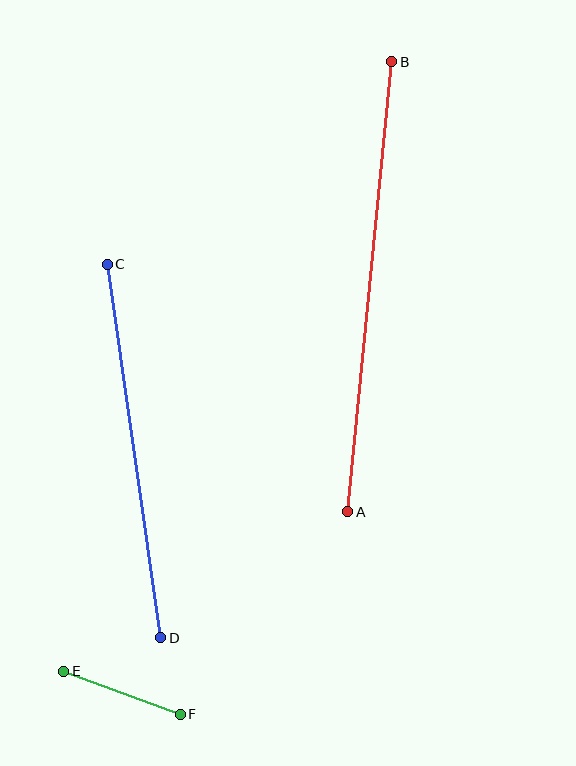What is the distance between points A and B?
The distance is approximately 452 pixels.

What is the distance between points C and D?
The distance is approximately 377 pixels.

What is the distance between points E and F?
The distance is approximately 124 pixels.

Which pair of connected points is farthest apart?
Points A and B are farthest apart.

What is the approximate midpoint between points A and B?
The midpoint is at approximately (370, 287) pixels.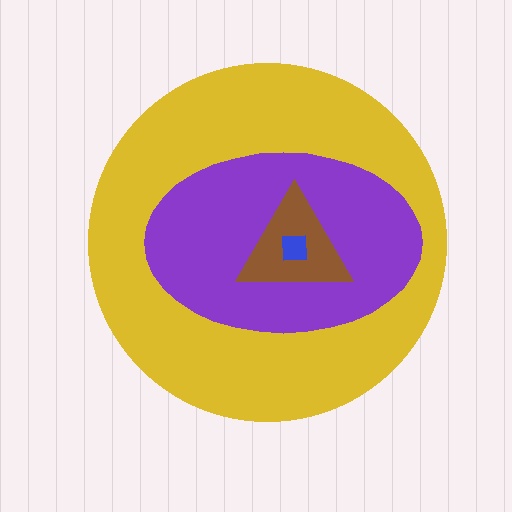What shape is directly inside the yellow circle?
The purple ellipse.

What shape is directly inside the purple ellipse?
The brown triangle.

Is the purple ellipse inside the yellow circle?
Yes.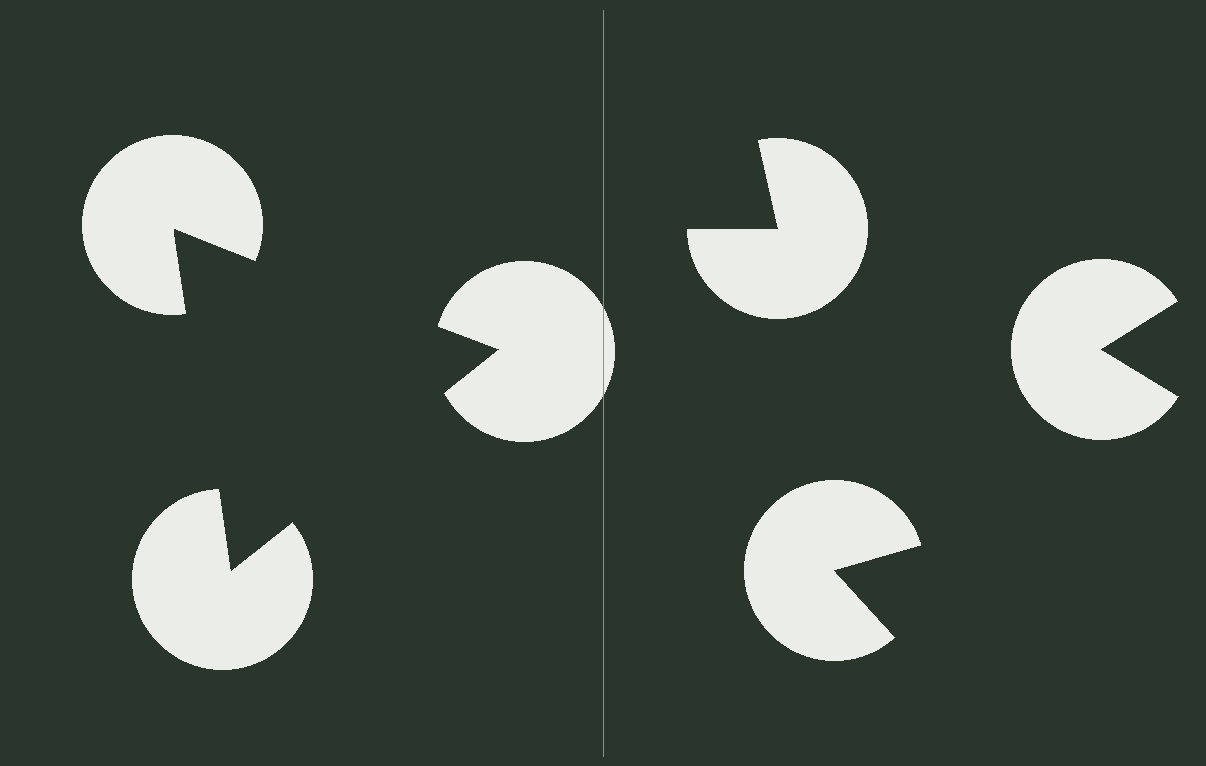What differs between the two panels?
The pac-man discs are positioned identically on both sides; only the wedge orientations differ. On the left they align to a triangle; on the right they are misaligned.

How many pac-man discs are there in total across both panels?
6 — 3 on each side.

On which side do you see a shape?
An illusory triangle appears on the left side. On the right side the wedge cuts are rotated, so no coherent shape forms.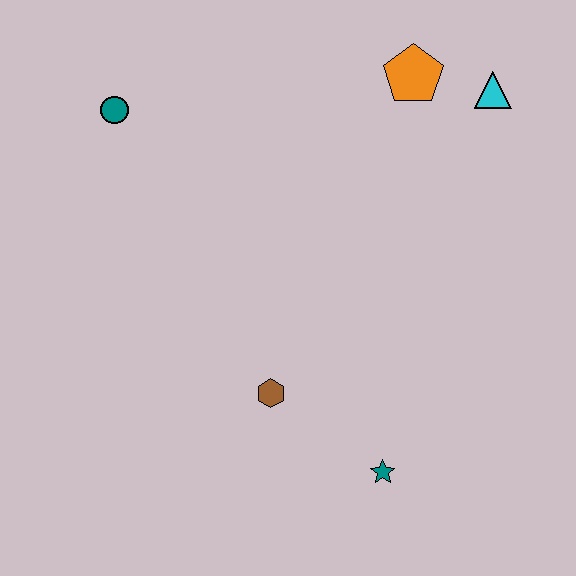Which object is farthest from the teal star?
The teal circle is farthest from the teal star.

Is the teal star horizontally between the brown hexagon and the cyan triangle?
Yes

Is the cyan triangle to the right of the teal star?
Yes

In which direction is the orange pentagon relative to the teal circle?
The orange pentagon is to the right of the teal circle.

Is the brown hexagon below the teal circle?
Yes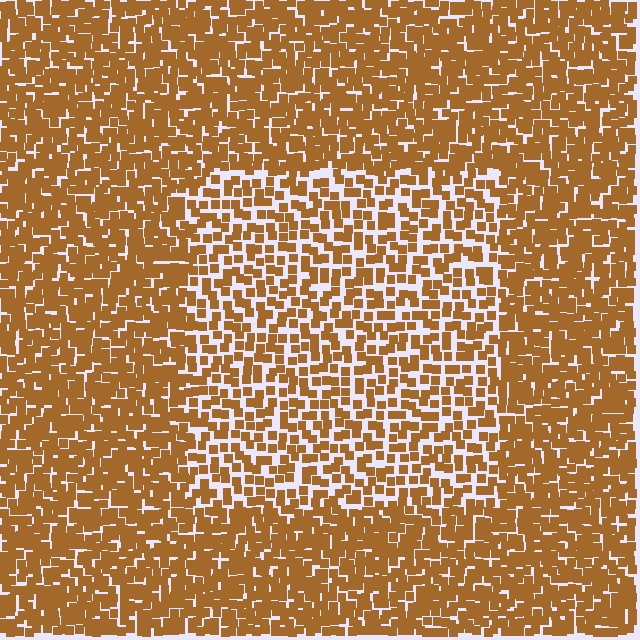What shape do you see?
I see a rectangle.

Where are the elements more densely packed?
The elements are more densely packed outside the rectangle boundary.